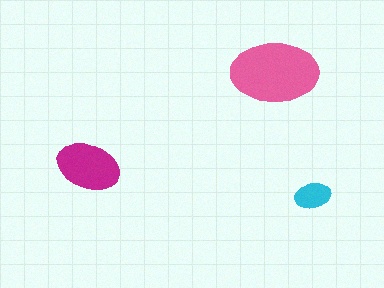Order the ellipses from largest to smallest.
the pink one, the magenta one, the cyan one.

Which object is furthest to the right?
The cyan ellipse is rightmost.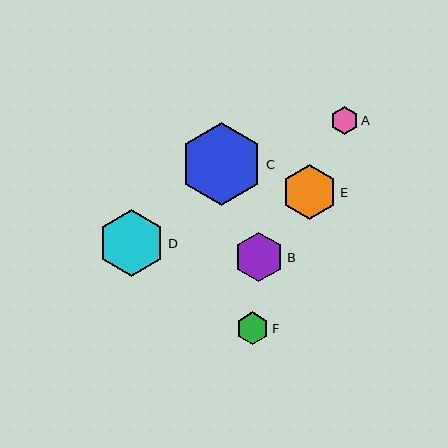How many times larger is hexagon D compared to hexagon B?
Hexagon D is approximately 1.3 times the size of hexagon B.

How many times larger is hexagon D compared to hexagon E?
Hexagon D is approximately 1.2 times the size of hexagon E.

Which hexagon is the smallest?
Hexagon A is the smallest with a size of approximately 27 pixels.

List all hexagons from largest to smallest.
From largest to smallest: C, D, E, B, F, A.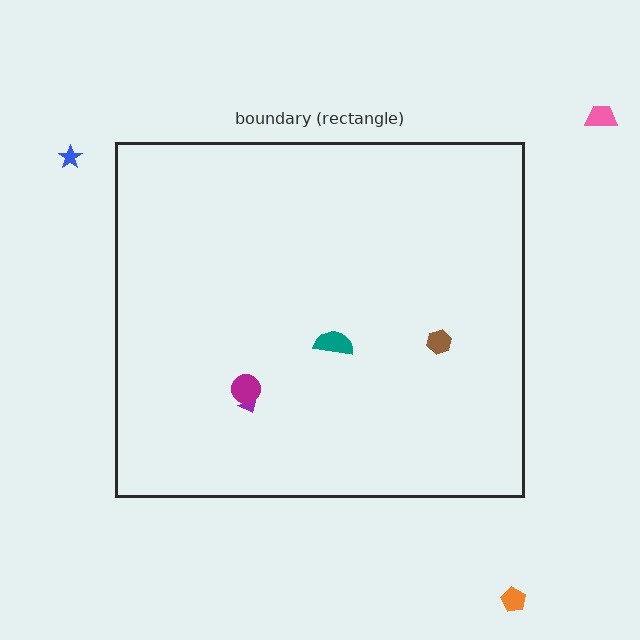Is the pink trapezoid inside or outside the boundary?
Outside.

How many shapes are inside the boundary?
4 inside, 3 outside.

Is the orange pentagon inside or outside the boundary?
Outside.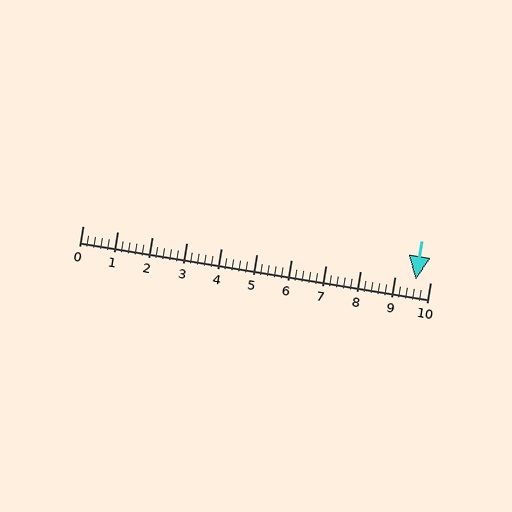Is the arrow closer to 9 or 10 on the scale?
The arrow is closer to 10.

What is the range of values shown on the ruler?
The ruler shows values from 0 to 10.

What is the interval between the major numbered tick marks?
The major tick marks are spaced 1 units apart.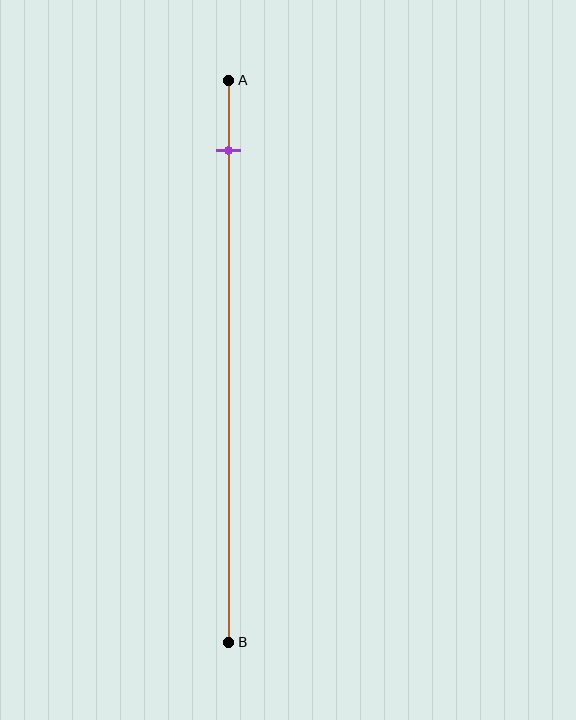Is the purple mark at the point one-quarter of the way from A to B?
No, the mark is at about 10% from A, not at the 25% one-quarter point.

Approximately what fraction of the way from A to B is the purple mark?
The purple mark is approximately 10% of the way from A to B.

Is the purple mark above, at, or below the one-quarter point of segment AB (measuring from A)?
The purple mark is above the one-quarter point of segment AB.